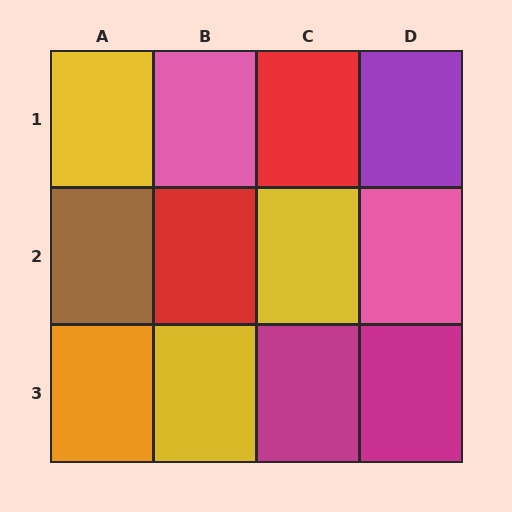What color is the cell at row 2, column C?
Yellow.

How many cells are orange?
1 cell is orange.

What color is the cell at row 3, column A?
Orange.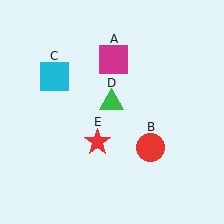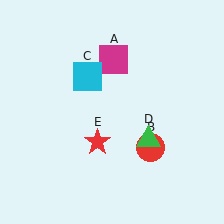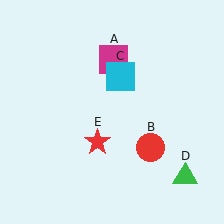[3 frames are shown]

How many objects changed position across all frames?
2 objects changed position: cyan square (object C), green triangle (object D).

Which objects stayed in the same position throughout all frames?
Magenta square (object A) and red circle (object B) and red star (object E) remained stationary.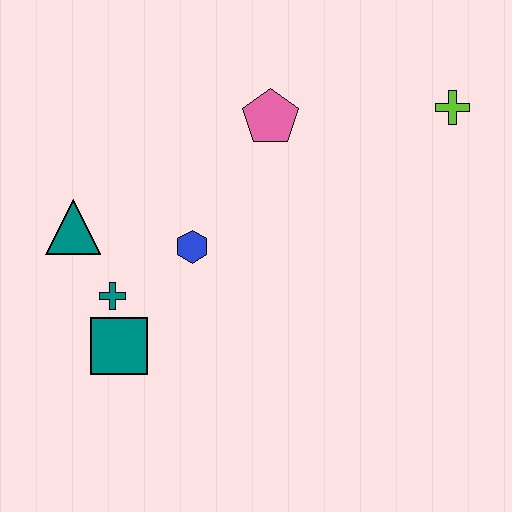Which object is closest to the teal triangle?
The teal cross is closest to the teal triangle.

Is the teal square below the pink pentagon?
Yes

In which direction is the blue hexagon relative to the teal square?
The blue hexagon is above the teal square.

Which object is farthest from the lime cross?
The teal square is farthest from the lime cross.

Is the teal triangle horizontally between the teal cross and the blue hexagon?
No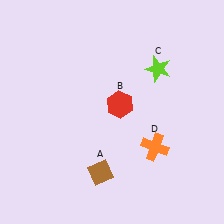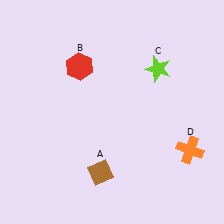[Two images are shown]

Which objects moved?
The objects that moved are: the red hexagon (B), the orange cross (D).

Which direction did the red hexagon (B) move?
The red hexagon (B) moved left.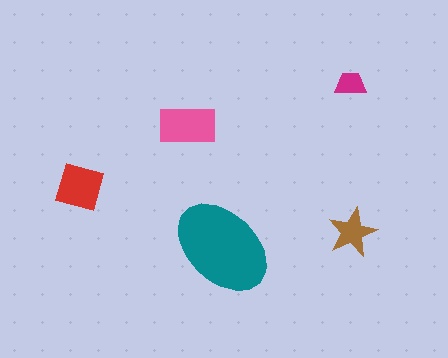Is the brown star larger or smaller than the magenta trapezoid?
Larger.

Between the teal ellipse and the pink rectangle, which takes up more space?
The teal ellipse.